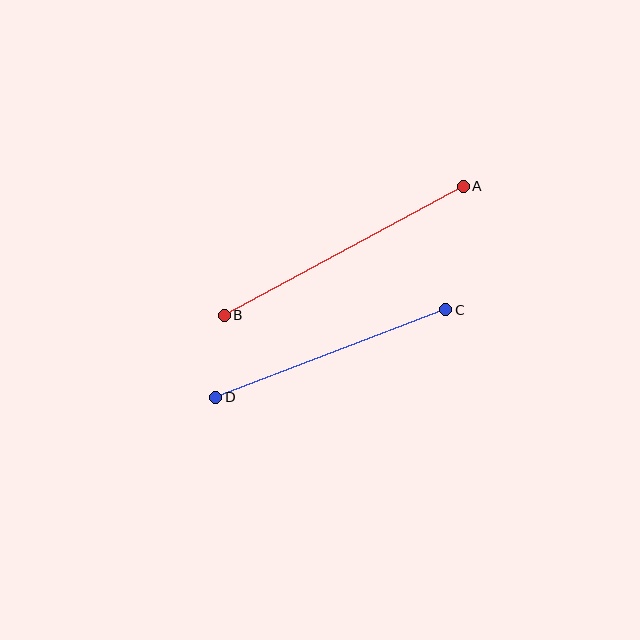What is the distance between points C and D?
The distance is approximately 246 pixels.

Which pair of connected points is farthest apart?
Points A and B are farthest apart.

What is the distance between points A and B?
The distance is approximately 272 pixels.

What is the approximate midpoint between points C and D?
The midpoint is at approximately (331, 353) pixels.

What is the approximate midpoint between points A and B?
The midpoint is at approximately (344, 251) pixels.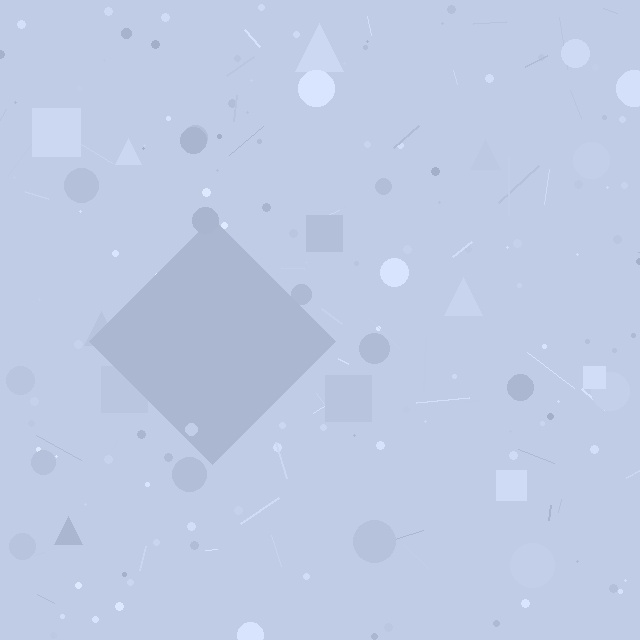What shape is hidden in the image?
A diamond is hidden in the image.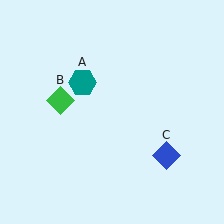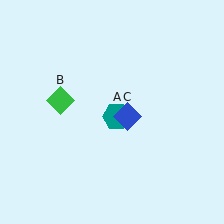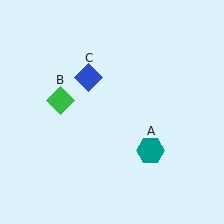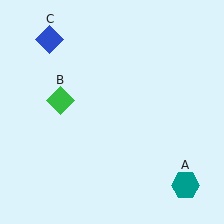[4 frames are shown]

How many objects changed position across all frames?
2 objects changed position: teal hexagon (object A), blue diamond (object C).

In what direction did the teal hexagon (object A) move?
The teal hexagon (object A) moved down and to the right.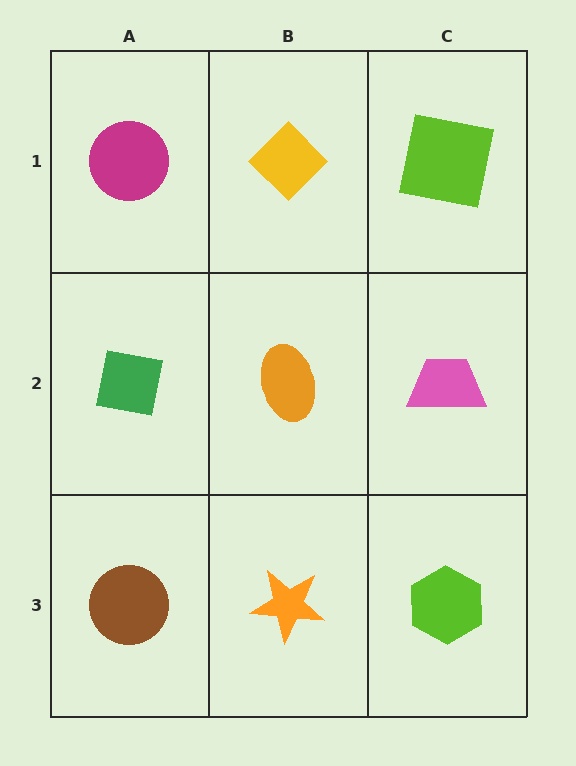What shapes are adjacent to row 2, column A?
A magenta circle (row 1, column A), a brown circle (row 3, column A), an orange ellipse (row 2, column B).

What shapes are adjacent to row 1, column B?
An orange ellipse (row 2, column B), a magenta circle (row 1, column A), a lime square (row 1, column C).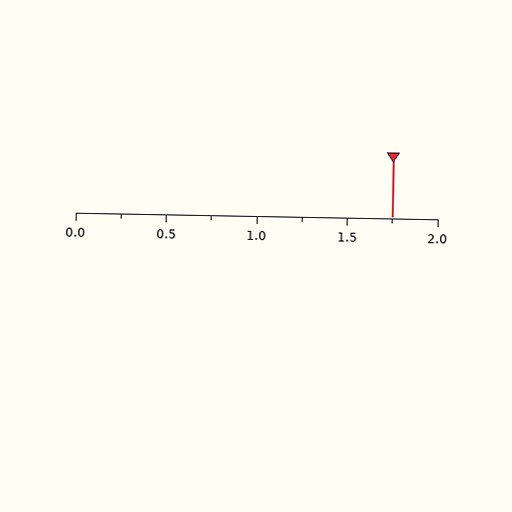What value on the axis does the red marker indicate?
The marker indicates approximately 1.75.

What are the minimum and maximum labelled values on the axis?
The axis runs from 0.0 to 2.0.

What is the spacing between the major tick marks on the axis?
The major ticks are spaced 0.5 apart.